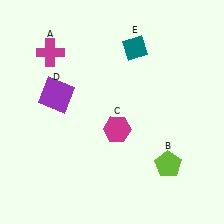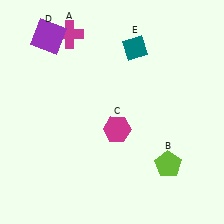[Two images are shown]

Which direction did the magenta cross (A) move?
The magenta cross (A) moved right.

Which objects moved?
The objects that moved are: the magenta cross (A), the purple square (D).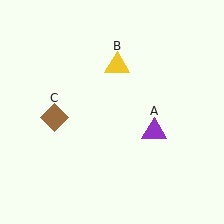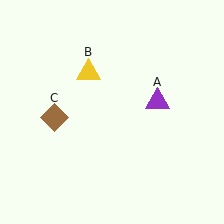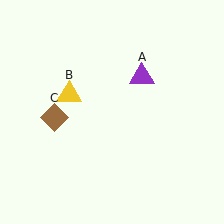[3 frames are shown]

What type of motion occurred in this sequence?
The purple triangle (object A), yellow triangle (object B) rotated counterclockwise around the center of the scene.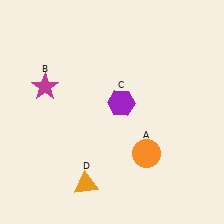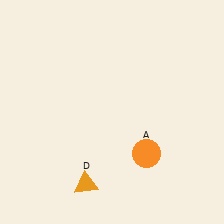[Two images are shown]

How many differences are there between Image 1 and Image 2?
There are 2 differences between the two images.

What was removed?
The magenta star (B), the purple hexagon (C) were removed in Image 2.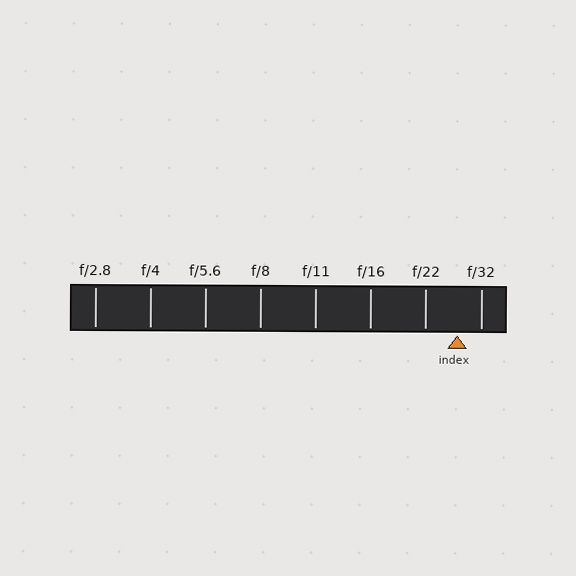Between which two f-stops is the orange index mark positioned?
The index mark is between f/22 and f/32.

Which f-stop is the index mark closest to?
The index mark is closest to f/32.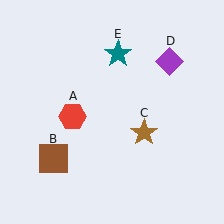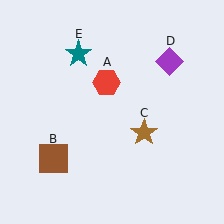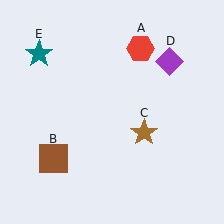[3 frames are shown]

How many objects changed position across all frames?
2 objects changed position: red hexagon (object A), teal star (object E).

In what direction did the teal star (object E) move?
The teal star (object E) moved left.